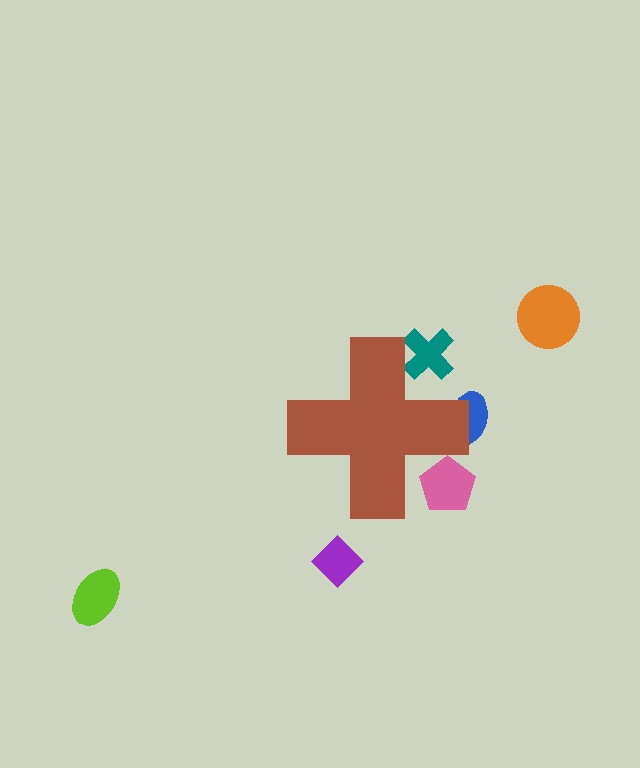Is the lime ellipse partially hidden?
No, the lime ellipse is fully visible.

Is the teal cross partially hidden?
Yes, the teal cross is partially hidden behind the brown cross.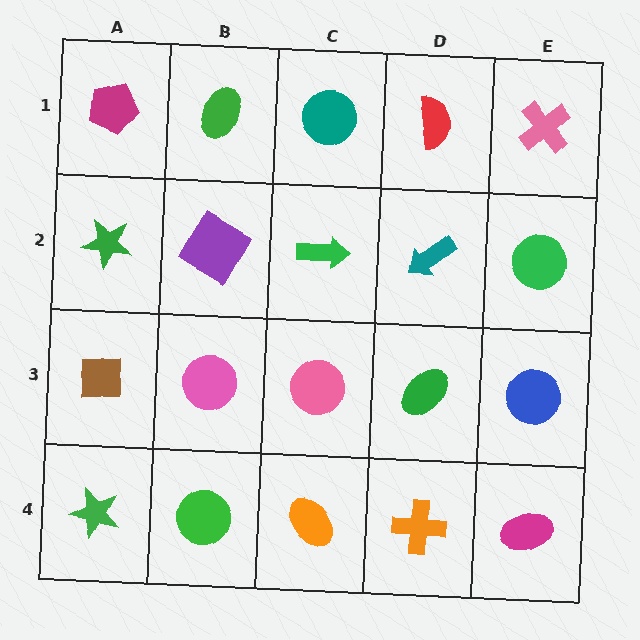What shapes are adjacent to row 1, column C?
A green arrow (row 2, column C), a green ellipse (row 1, column B), a red semicircle (row 1, column D).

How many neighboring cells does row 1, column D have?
3.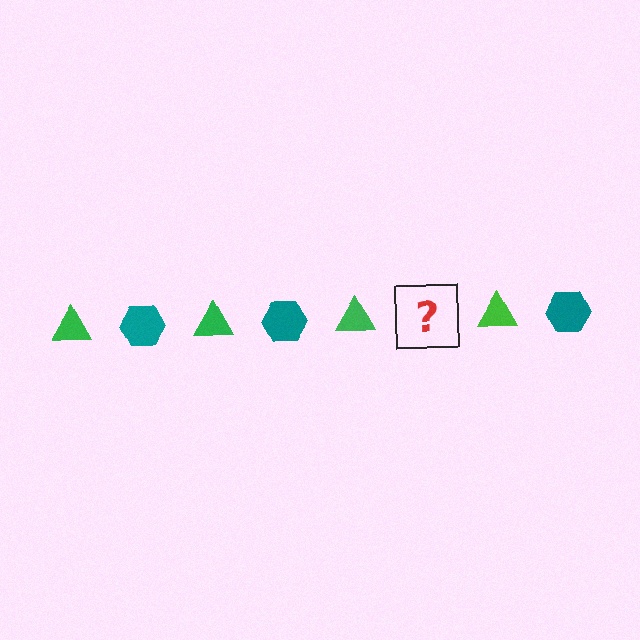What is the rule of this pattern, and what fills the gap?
The rule is that the pattern alternates between green triangle and teal hexagon. The gap should be filled with a teal hexagon.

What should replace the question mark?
The question mark should be replaced with a teal hexagon.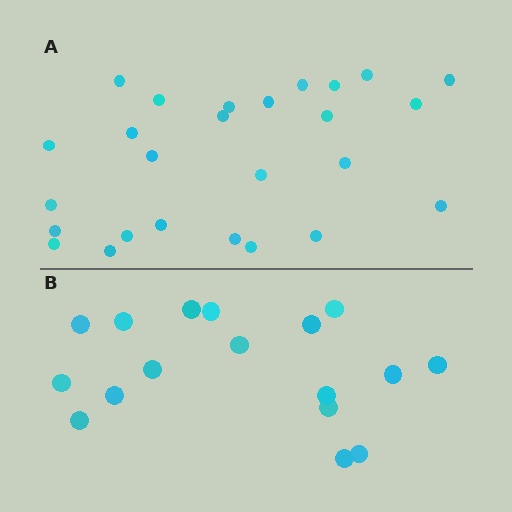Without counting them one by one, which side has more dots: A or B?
Region A (the top region) has more dots.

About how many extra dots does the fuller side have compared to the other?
Region A has roughly 8 or so more dots than region B.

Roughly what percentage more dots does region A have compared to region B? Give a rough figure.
About 55% more.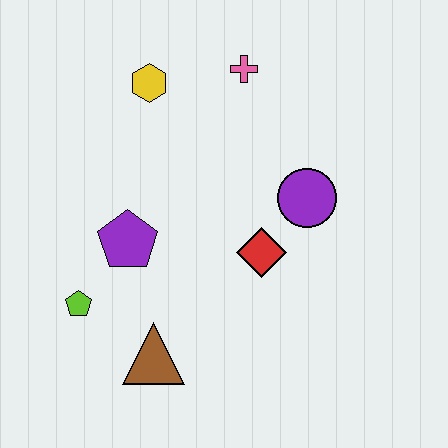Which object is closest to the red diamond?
The purple circle is closest to the red diamond.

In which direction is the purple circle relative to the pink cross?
The purple circle is below the pink cross.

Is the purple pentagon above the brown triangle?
Yes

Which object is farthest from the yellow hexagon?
The brown triangle is farthest from the yellow hexagon.